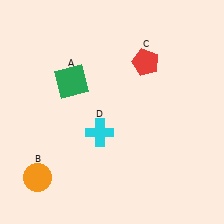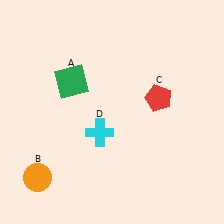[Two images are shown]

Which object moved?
The red pentagon (C) moved down.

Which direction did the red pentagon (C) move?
The red pentagon (C) moved down.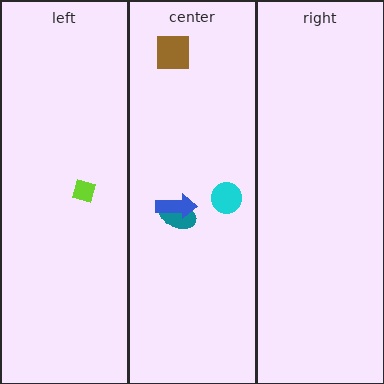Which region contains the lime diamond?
The left region.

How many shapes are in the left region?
1.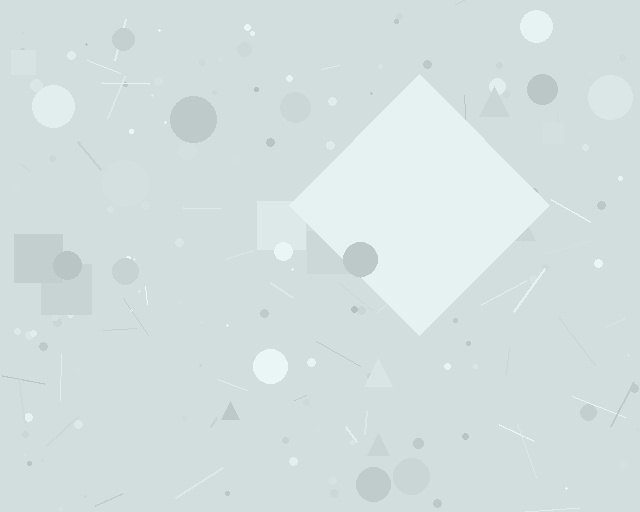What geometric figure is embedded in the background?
A diamond is embedded in the background.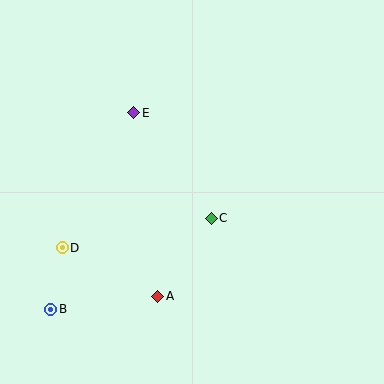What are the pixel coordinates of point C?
Point C is at (211, 218).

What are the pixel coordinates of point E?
Point E is at (134, 113).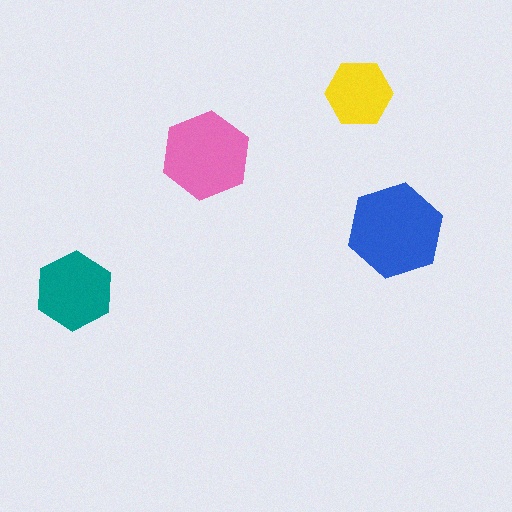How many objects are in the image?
There are 4 objects in the image.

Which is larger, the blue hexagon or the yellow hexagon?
The blue one.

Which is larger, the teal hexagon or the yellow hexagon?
The teal one.